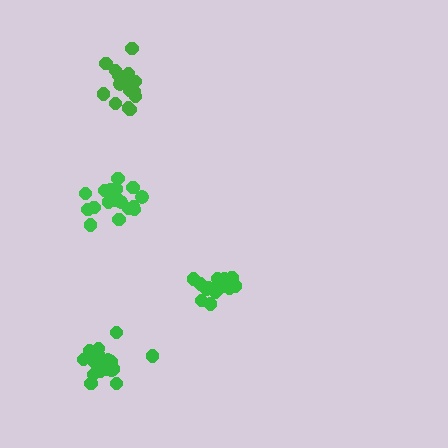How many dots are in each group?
Group 1: 15 dots, Group 2: 20 dots, Group 3: 19 dots, Group 4: 17 dots (71 total).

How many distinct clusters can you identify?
There are 4 distinct clusters.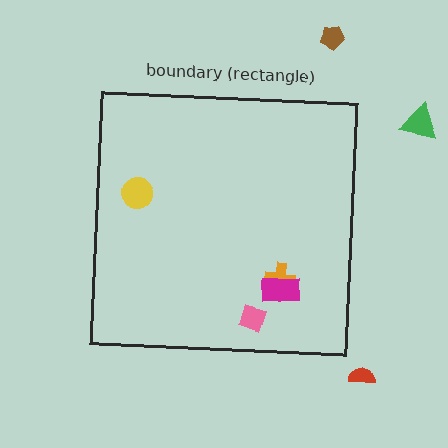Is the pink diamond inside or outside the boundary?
Inside.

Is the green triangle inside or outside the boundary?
Outside.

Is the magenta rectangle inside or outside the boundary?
Inside.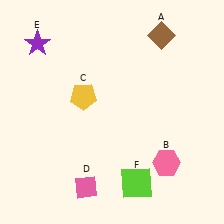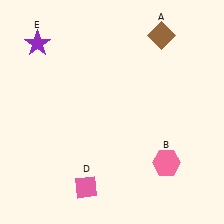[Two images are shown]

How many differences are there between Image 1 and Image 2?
There are 2 differences between the two images.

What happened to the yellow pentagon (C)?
The yellow pentagon (C) was removed in Image 2. It was in the top-left area of Image 1.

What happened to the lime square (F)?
The lime square (F) was removed in Image 2. It was in the bottom-right area of Image 1.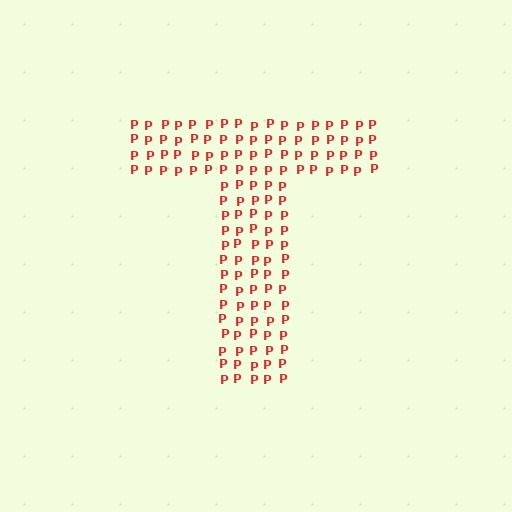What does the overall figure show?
The overall figure shows the letter T.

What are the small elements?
The small elements are letter P's.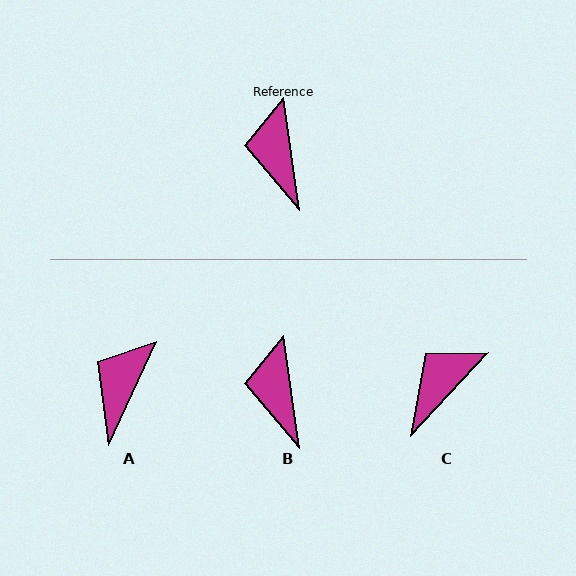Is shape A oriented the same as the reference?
No, it is off by about 33 degrees.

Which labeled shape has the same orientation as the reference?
B.